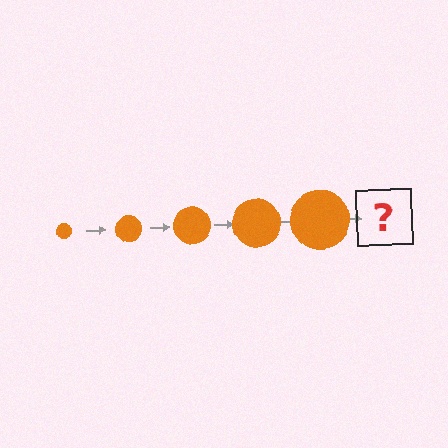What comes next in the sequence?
The next element should be an orange circle, larger than the previous one.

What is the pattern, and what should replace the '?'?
The pattern is that the circle gets progressively larger each step. The '?' should be an orange circle, larger than the previous one.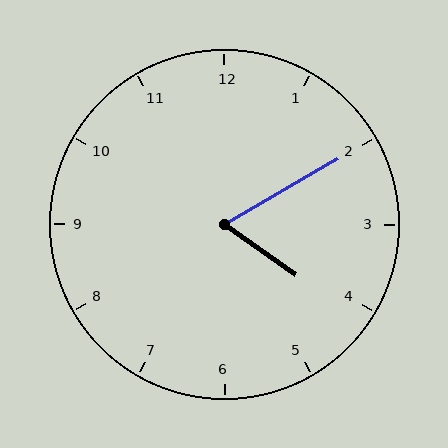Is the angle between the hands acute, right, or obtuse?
It is acute.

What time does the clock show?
4:10.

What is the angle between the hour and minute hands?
Approximately 65 degrees.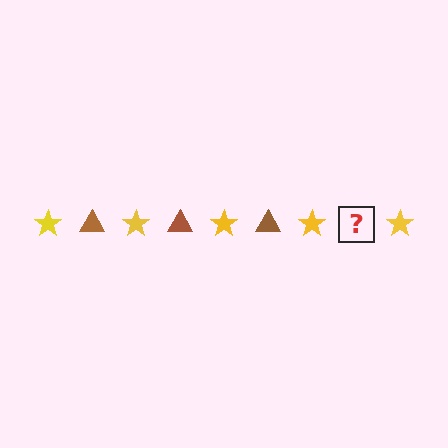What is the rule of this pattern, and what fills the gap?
The rule is that the pattern alternates between yellow star and brown triangle. The gap should be filled with a brown triangle.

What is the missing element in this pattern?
The missing element is a brown triangle.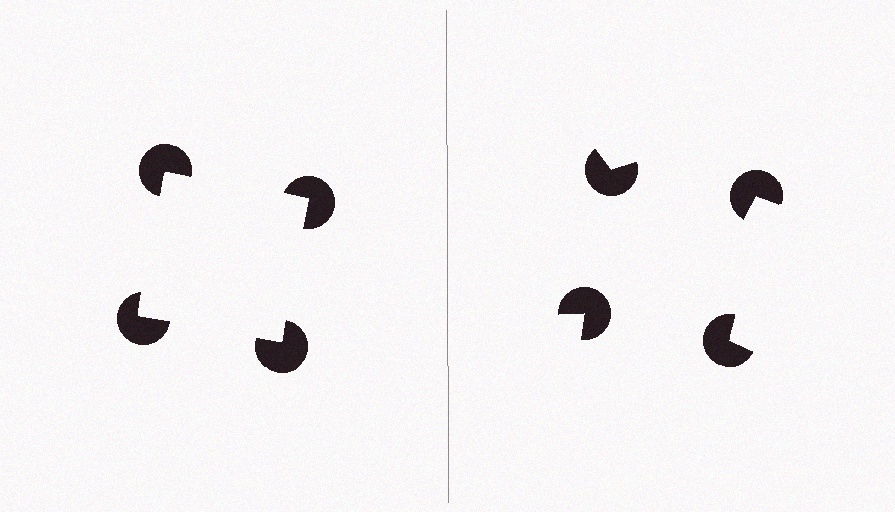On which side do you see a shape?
An illusory square appears on the left side. On the right side the wedge cuts are rotated, so no coherent shape forms.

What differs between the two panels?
The pac-man discs are positioned identically on both sides; only the wedge orientations differ. On the left they align to a square; on the right they are misaligned.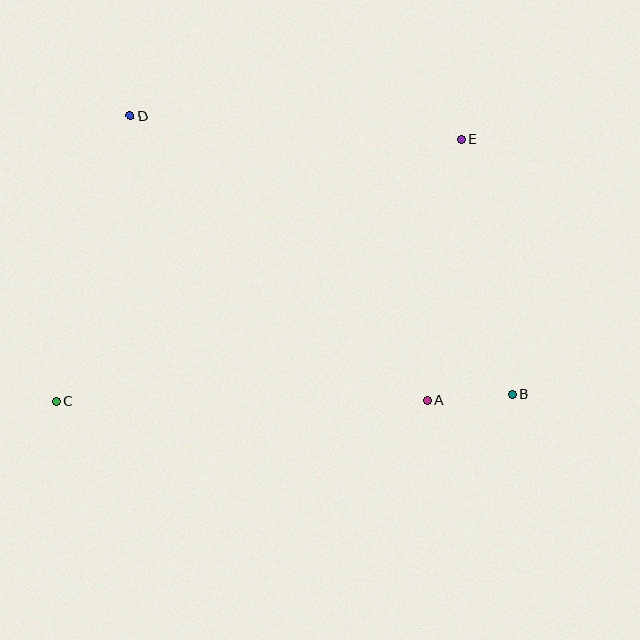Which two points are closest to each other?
Points A and B are closest to each other.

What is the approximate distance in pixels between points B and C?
The distance between B and C is approximately 456 pixels.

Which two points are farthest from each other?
Points C and E are farthest from each other.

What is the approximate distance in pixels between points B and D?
The distance between B and D is approximately 473 pixels.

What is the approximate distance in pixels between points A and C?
The distance between A and C is approximately 371 pixels.